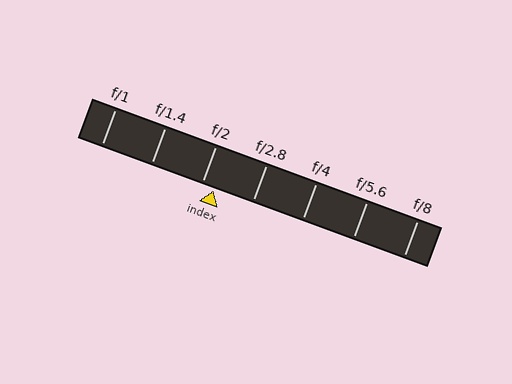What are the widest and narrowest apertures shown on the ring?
The widest aperture shown is f/1 and the narrowest is f/8.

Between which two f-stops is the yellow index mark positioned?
The index mark is between f/2 and f/2.8.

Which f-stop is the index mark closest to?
The index mark is closest to f/2.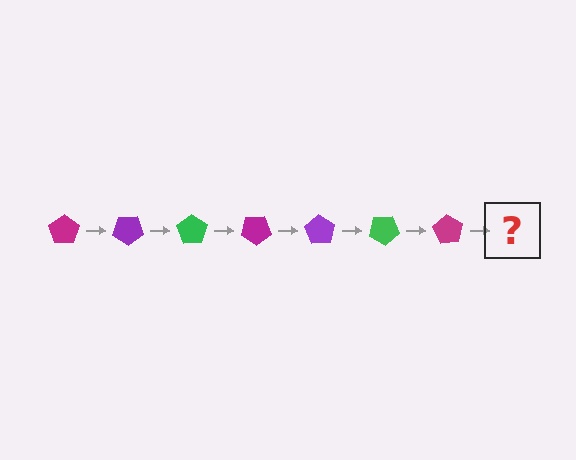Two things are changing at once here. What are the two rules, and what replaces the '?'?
The two rules are that it rotates 35 degrees each step and the color cycles through magenta, purple, and green. The '?' should be a purple pentagon, rotated 245 degrees from the start.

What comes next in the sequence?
The next element should be a purple pentagon, rotated 245 degrees from the start.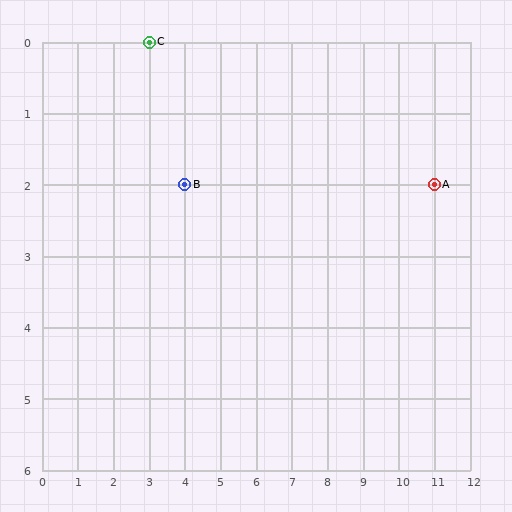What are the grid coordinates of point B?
Point B is at grid coordinates (4, 2).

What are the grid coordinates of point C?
Point C is at grid coordinates (3, 0).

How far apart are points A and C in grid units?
Points A and C are 8 columns and 2 rows apart (about 8.2 grid units diagonally).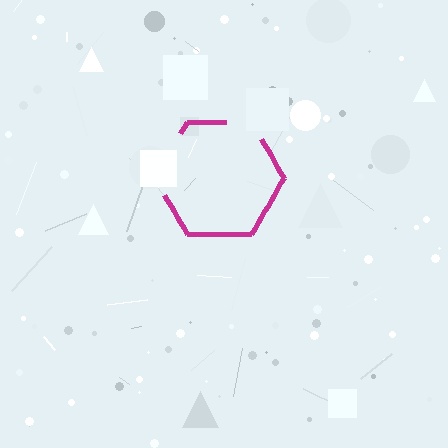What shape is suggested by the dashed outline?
The dashed outline suggests a hexagon.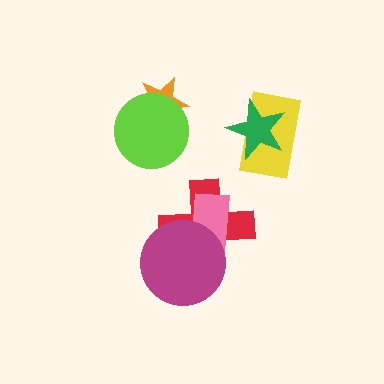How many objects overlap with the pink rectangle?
2 objects overlap with the pink rectangle.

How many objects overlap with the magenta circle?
2 objects overlap with the magenta circle.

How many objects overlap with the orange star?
1 object overlaps with the orange star.